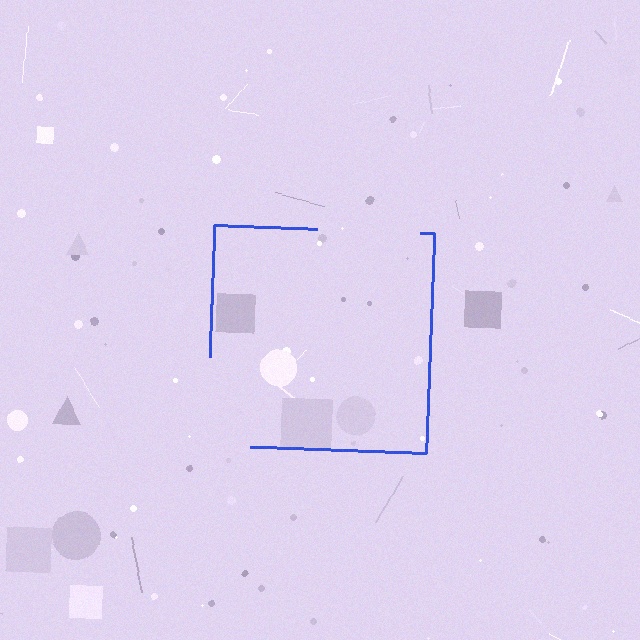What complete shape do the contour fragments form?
The contour fragments form a square.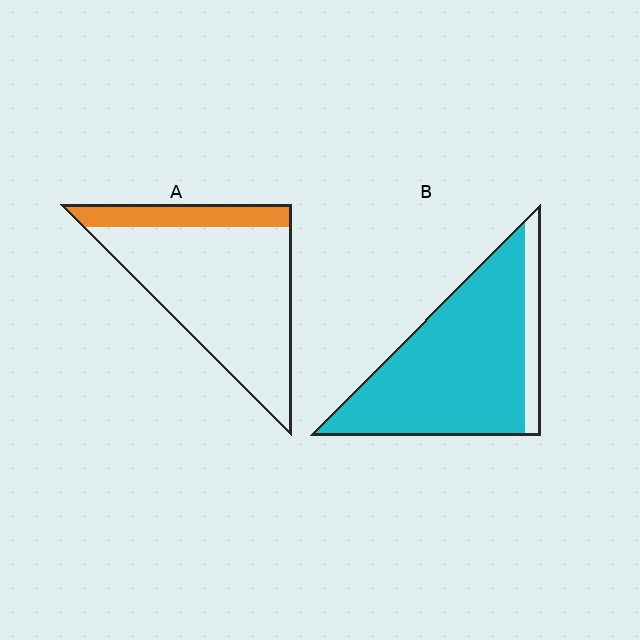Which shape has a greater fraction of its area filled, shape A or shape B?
Shape B.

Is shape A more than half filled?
No.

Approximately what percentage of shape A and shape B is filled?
A is approximately 20% and B is approximately 85%.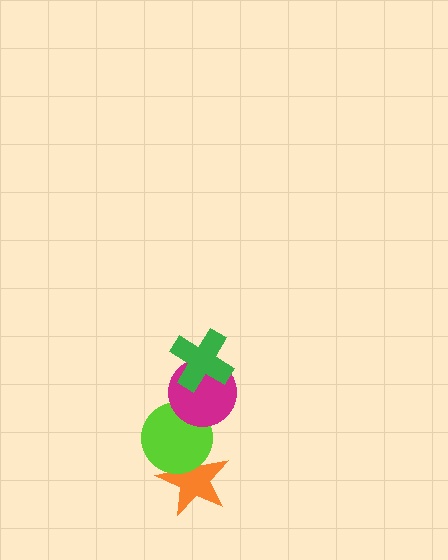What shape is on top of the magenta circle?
The green cross is on top of the magenta circle.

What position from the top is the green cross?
The green cross is 1st from the top.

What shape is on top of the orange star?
The lime circle is on top of the orange star.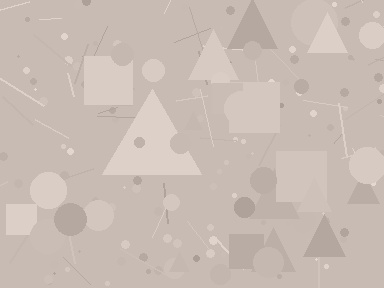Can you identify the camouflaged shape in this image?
The camouflaged shape is a triangle.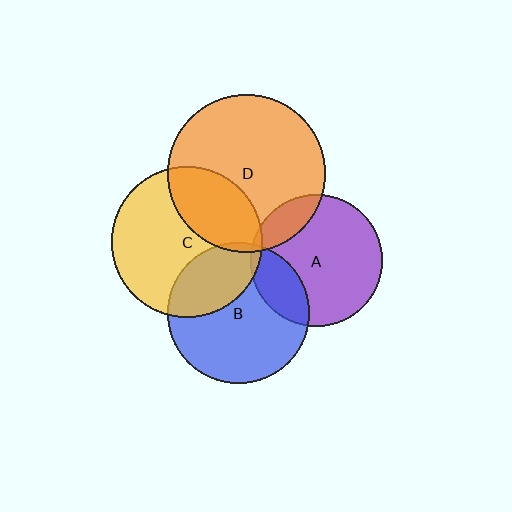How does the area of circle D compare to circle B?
Approximately 1.2 times.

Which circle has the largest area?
Circle D (orange).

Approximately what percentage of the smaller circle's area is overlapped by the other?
Approximately 5%.